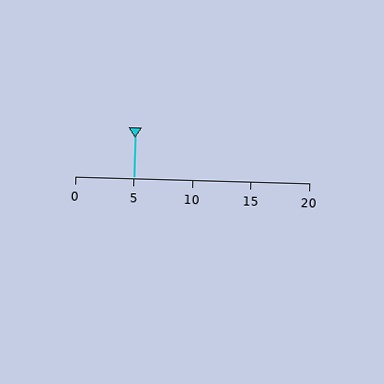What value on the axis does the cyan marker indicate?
The marker indicates approximately 5.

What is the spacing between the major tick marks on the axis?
The major ticks are spaced 5 apart.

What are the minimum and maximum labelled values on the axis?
The axis runs from 0 to 20.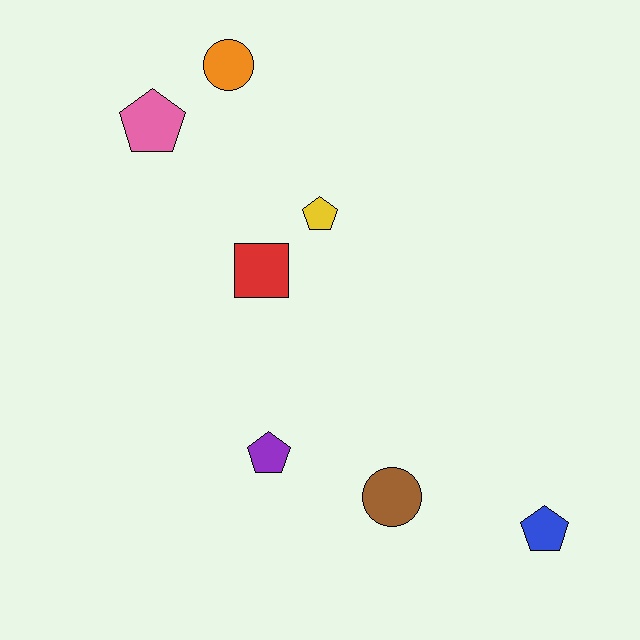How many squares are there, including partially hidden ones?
There is 1 square.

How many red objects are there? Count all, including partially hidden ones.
There is 1 red object.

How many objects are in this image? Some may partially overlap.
There are 7 objects.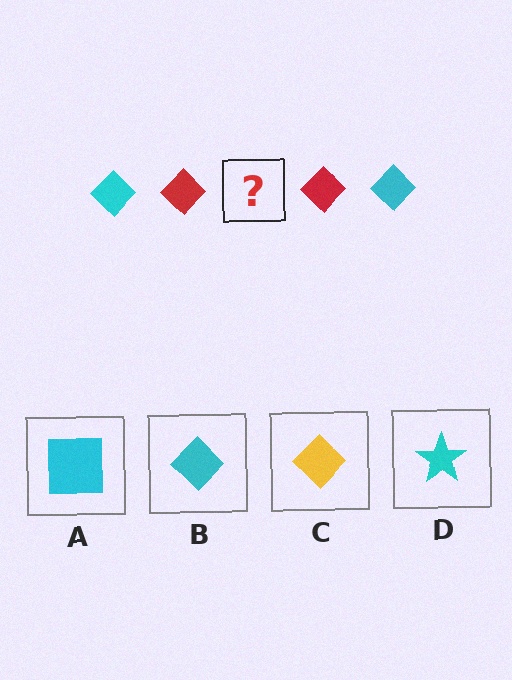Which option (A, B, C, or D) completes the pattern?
B.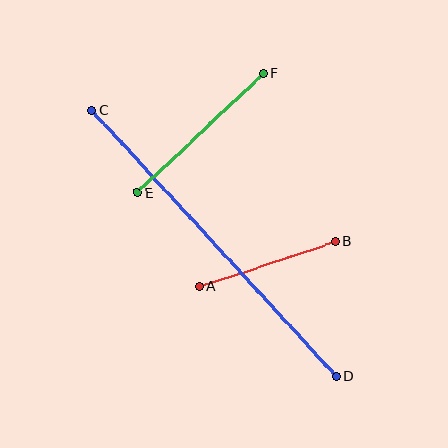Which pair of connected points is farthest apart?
Points C and D are farthest apart.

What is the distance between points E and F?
The distance is approximately 174 pixels.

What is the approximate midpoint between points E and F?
The midpoint is at approximately (200, 133) pixels.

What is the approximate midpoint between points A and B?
The midpoint is at approximately (267, 264) pixels.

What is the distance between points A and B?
The distance is approximately 144 pixels.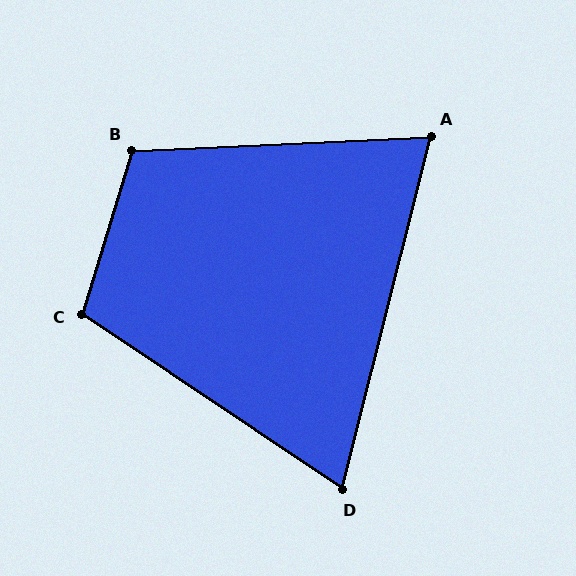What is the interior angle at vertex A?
Approximately 73 degrees (acute).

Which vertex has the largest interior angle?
B, at approximately 110 degrees.